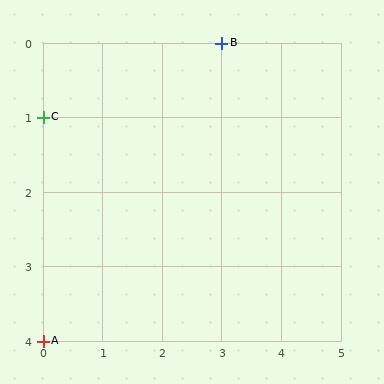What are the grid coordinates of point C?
Point C is at grid coordinates (0, 1).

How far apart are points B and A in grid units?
Points B and A are 3 columns and 4 rows apart (about 5.0 grid units diagonally).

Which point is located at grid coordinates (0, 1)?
Point C is at (0, 1).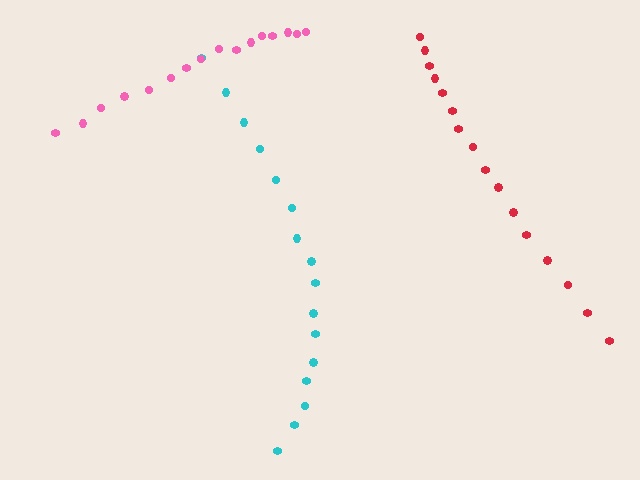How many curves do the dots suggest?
There are 3 distinct paths.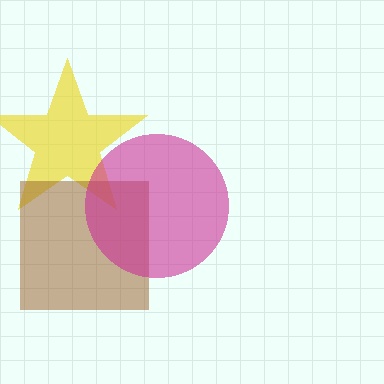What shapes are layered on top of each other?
The layered shapes are: a yellow star, a brown square, a magenta circle.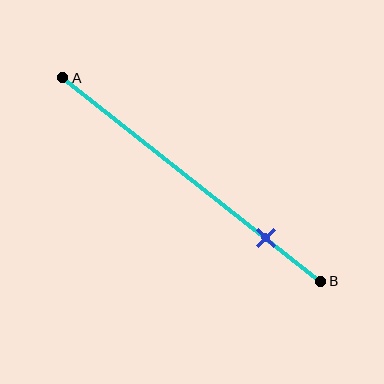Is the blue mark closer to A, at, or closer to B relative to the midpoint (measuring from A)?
The blue mark is closer to point B than the midpoint of segment AB.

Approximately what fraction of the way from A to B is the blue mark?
The blue mark is approximately 80% of the way from A to B.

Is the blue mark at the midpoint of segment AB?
No, the mark is at about 80% from A, not at the 50% midpoint.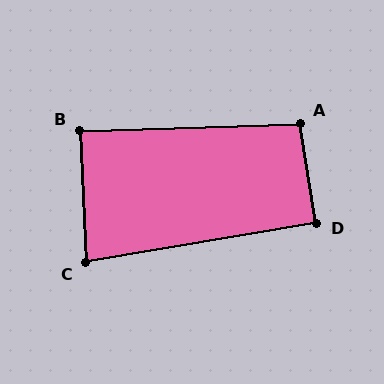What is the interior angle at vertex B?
Approximately 89 degrees (approximately right).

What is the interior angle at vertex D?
Approximately 91 degrees (approximately right).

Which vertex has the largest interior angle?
A, at approximately 97 degrees.